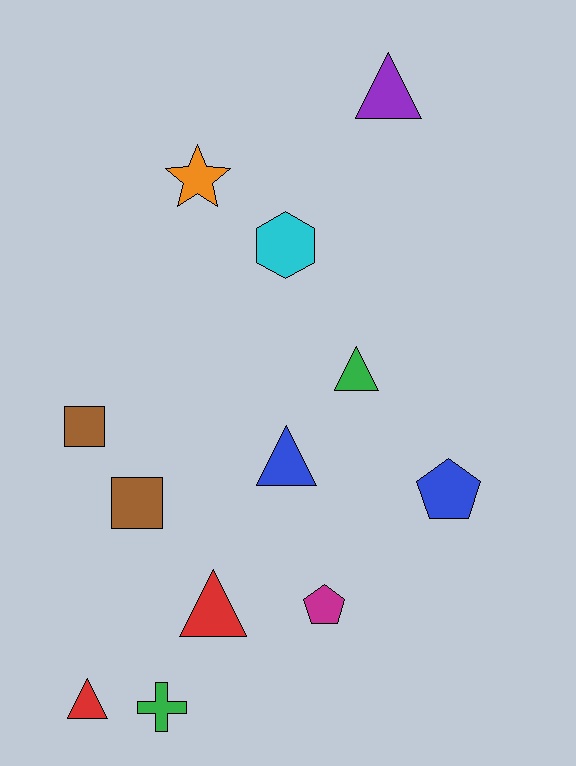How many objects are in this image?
There are 12 objects.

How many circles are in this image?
There are no circles.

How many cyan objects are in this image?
There is 1 cyan object.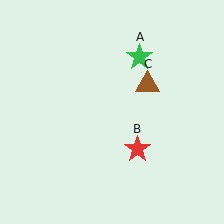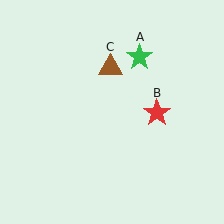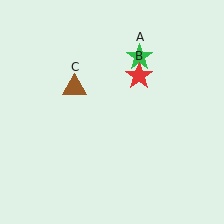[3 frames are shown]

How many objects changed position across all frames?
2 objects changed position: red star (object B), brown triangle (object C).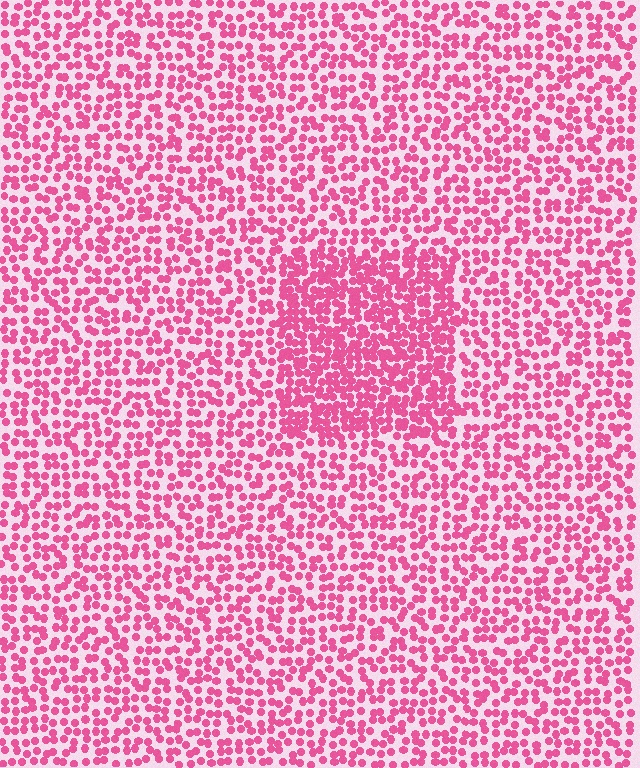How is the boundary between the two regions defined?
The boundary is defined by a change in element density (approximately 1.8x ratio). All elements are the same color, size, and shape.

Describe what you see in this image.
The image contains small pink elements arranged at two different densities. A rectangle-shaped region is visible where the elements are more densely packed than the surrounding area.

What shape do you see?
I see a rectangle.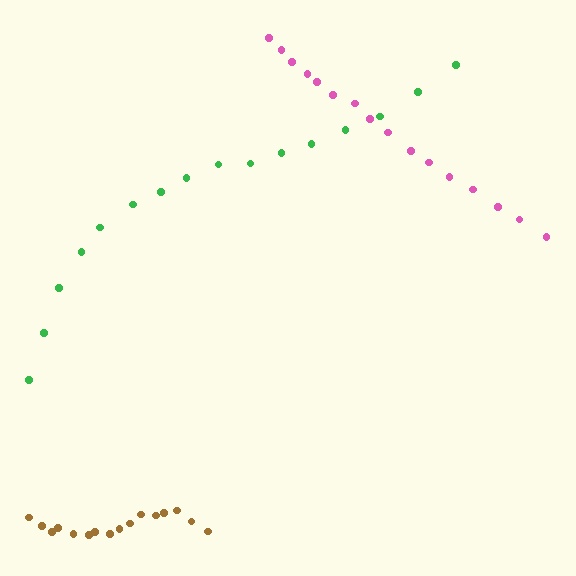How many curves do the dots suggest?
There are 3 distinct paths.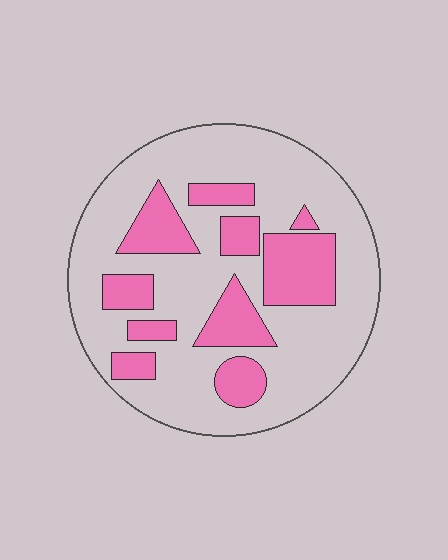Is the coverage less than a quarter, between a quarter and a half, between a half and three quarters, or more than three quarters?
Between a quarter and a half.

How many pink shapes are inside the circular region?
10.